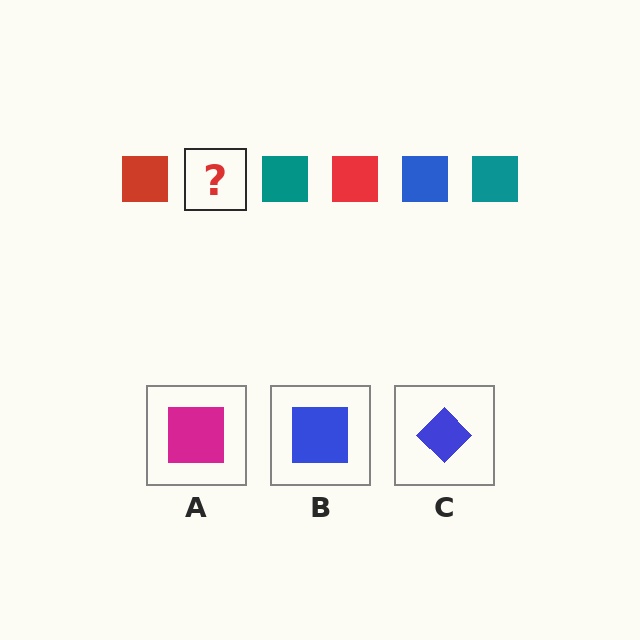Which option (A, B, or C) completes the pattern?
B.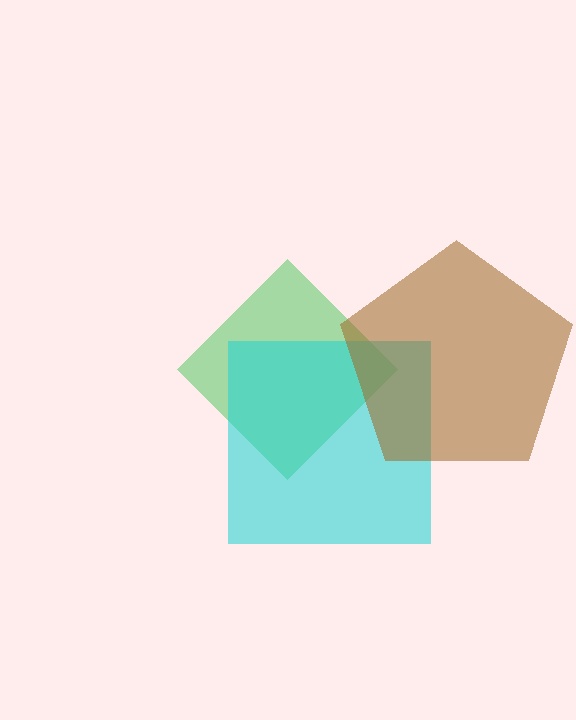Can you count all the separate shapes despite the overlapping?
Yes, there are 3 separate shapes.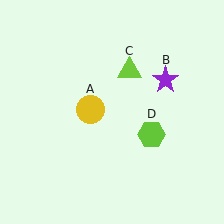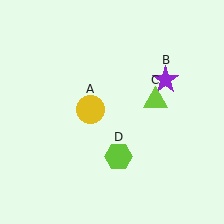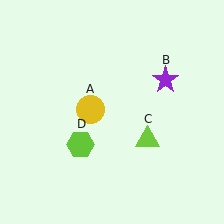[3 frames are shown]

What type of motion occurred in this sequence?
The lime triangle (object C), lime hexagon (object D) rotated clockwise around the center of the scene.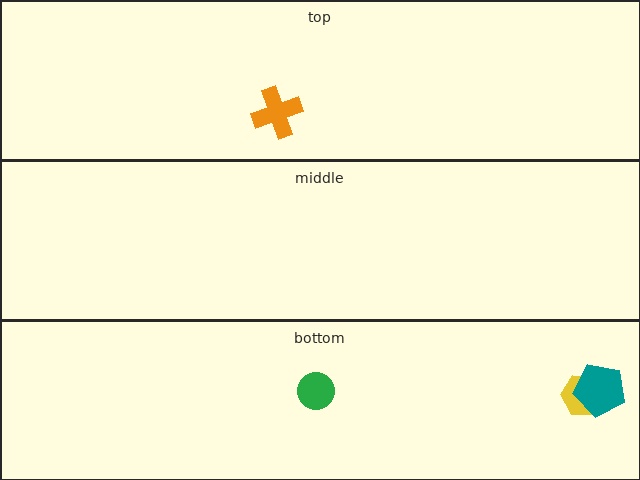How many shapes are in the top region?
1.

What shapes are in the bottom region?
The yellow hexagon, the teal pentagon, the green circle.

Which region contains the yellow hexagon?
The bottom region.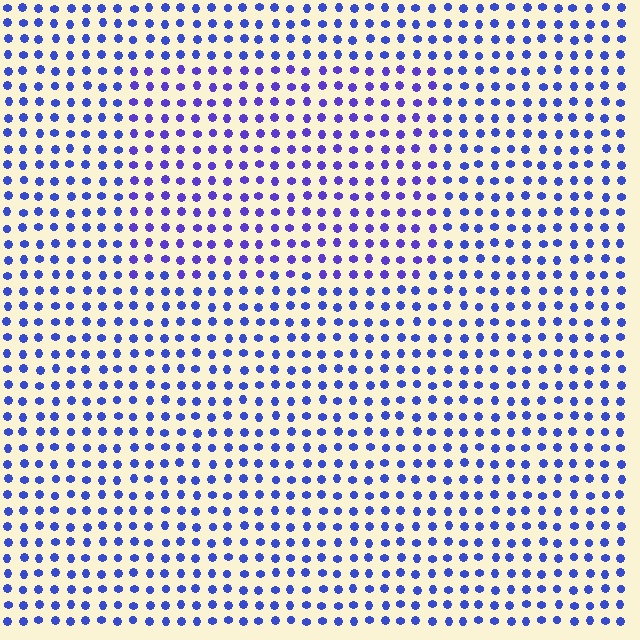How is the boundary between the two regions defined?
The boundary is defined purely by a slight shift in hue (about 22 degrees). Spacing, size, and orientation are identical on both sides.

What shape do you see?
I see a rectangle.